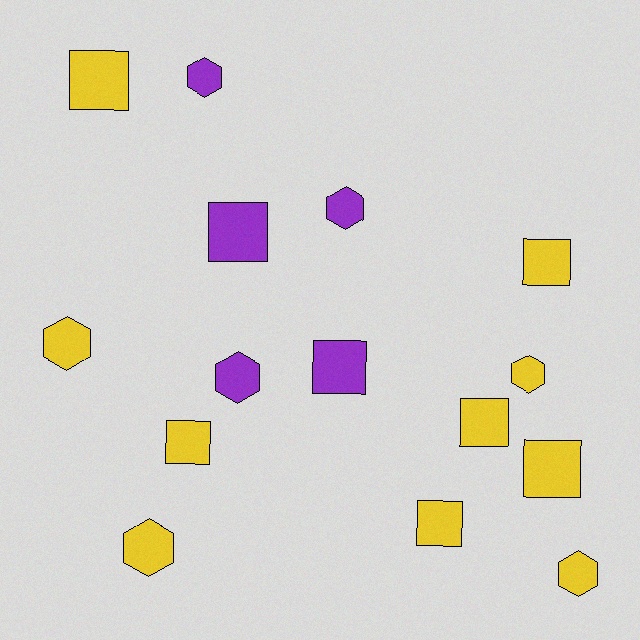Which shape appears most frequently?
Square, with 8 objects.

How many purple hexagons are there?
There are 3 purple hexagons.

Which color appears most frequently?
Yellow, with 10 objects.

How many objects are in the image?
There are 15 objects.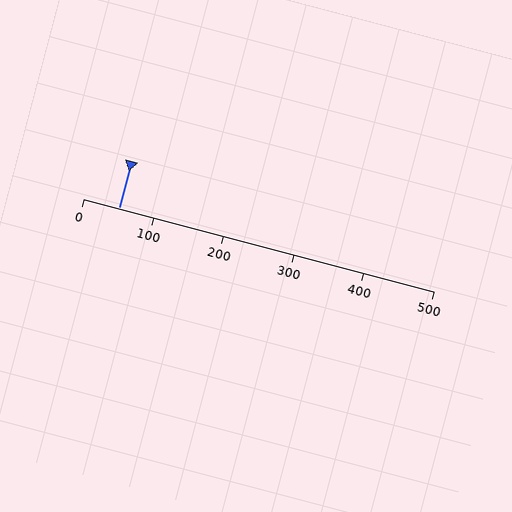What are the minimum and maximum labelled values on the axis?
The axis runs from 0 to 500.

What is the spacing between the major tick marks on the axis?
The major ticks are spaced 100 apart.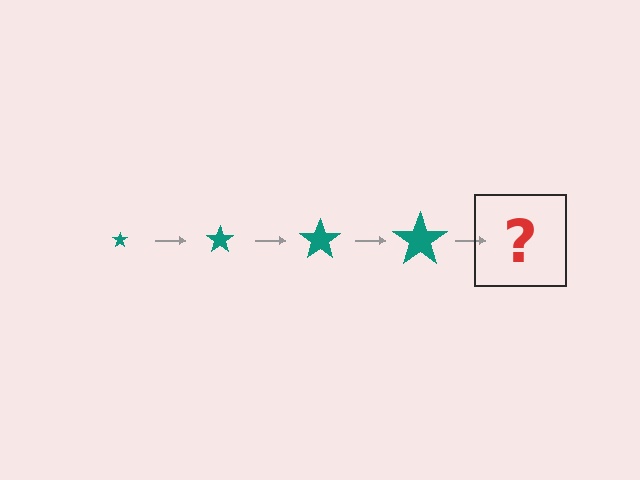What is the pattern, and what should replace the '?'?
The pattern is that the star gets progressively larger each step. The '?' should be a teal star, larger than the previous one.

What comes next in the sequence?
The next element should be a teal star, larger than the previous one.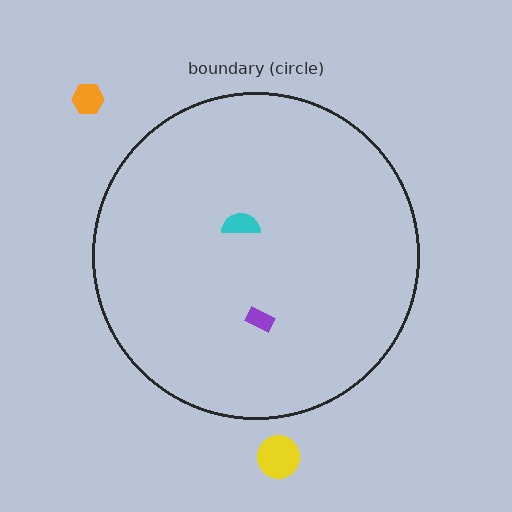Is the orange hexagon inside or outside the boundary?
Outside.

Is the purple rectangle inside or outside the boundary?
Inside.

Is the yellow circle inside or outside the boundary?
Outside.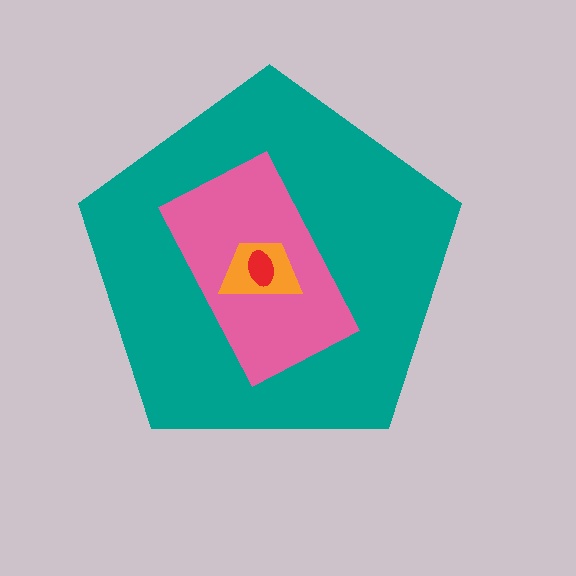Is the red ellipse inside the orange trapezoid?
Yes.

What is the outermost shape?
The teal pentagon.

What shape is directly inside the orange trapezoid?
The red ellipse.